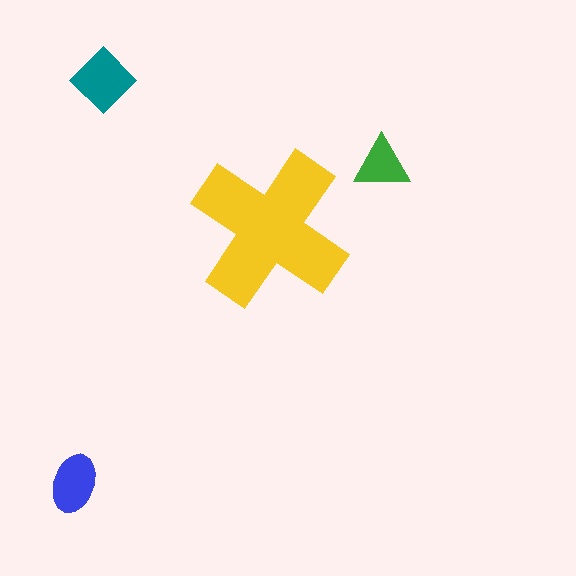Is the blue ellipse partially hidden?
No, the blue ellipse is fully visible.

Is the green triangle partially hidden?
No, the green triangle is fully visible.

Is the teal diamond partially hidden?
No, the teal diamond is fully visible.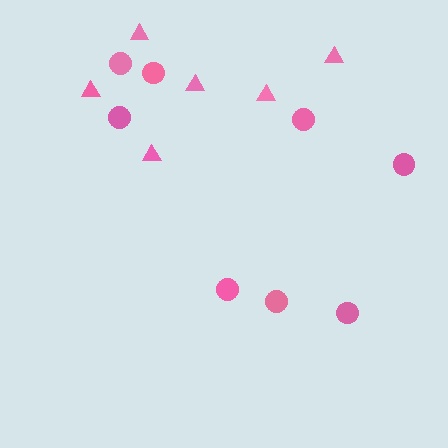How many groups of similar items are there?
There are 2 groups: one group of triangles (6) and one group of circles (8).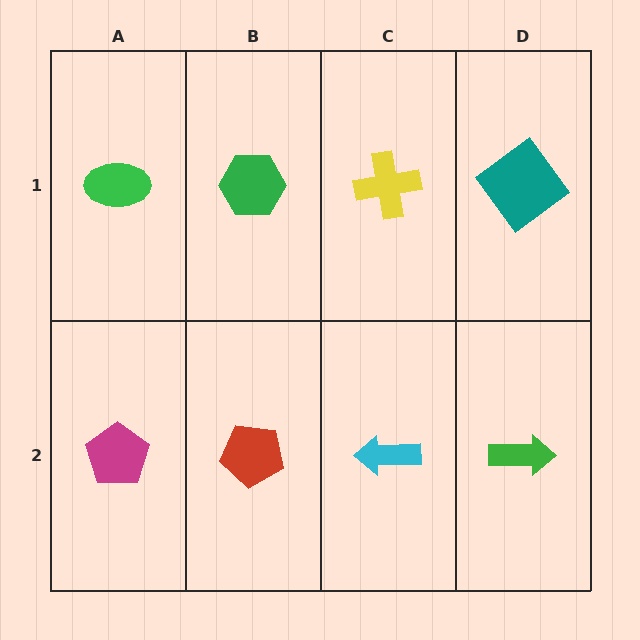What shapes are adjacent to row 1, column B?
A red pentagon (row 2, column B), a green ellipse (row 1, column A), a yellow cross (row 1, column C).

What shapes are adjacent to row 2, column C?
A yellow cross (row 1, column C), a red pentagon (row 2, column B), a green arrow (row 2, column D).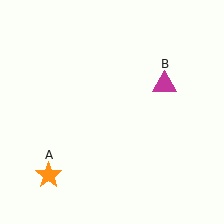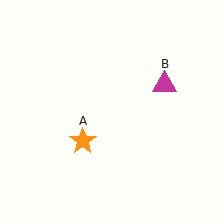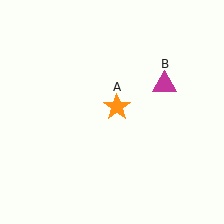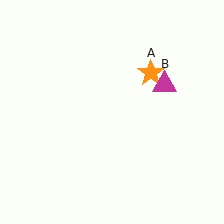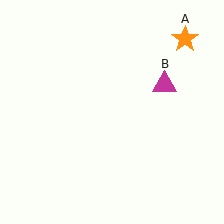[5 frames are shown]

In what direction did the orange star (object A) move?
The orange star (object A) moved up and to the right.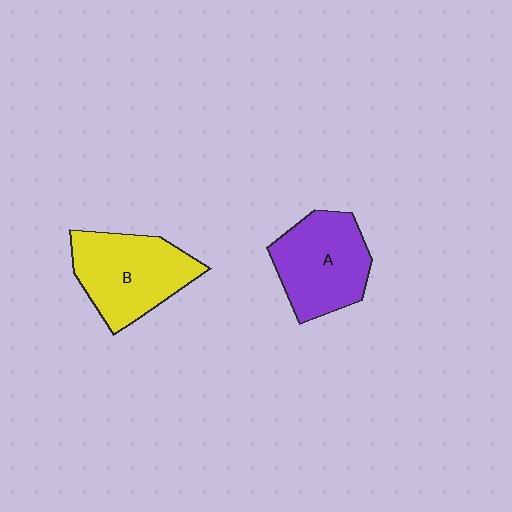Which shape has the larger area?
Shape B (yellow).